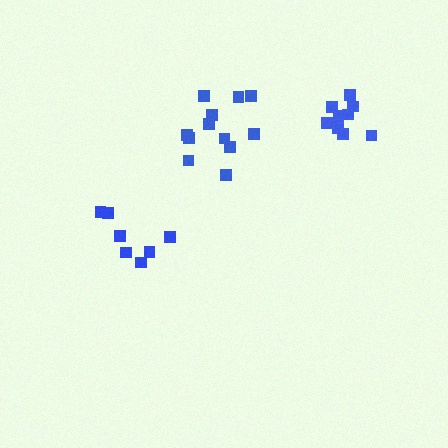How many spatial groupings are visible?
There are 3 spatial groupings.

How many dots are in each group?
Group 1: 12 dots, Group 2: 7 dots, Group 3: 9 dots (28 total).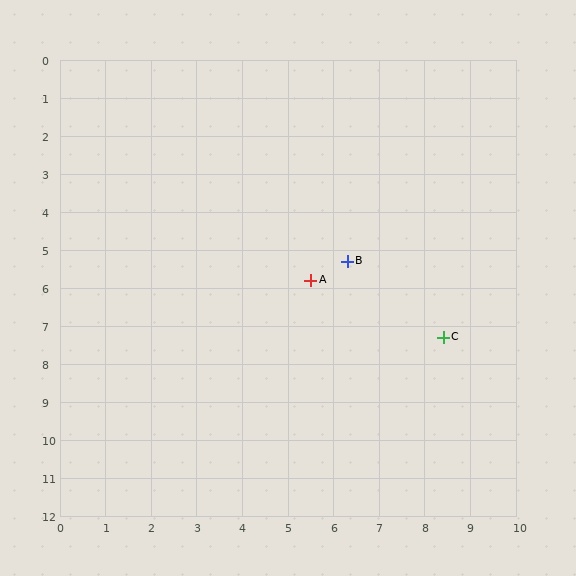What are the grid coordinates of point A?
Point A is at approximately (5.5, 5.8).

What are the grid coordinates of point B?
Point B is at approximately (6.3, 5.3).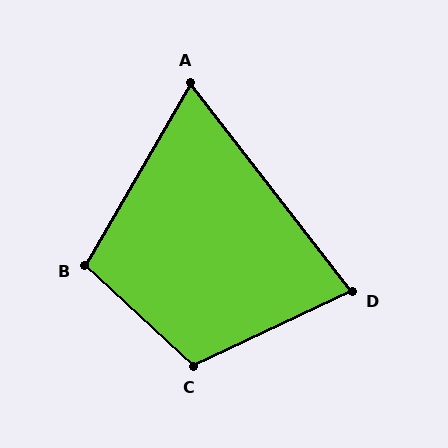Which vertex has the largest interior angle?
C, at approximately 112 degrees.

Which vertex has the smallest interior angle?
A, at approximately 68 degrees.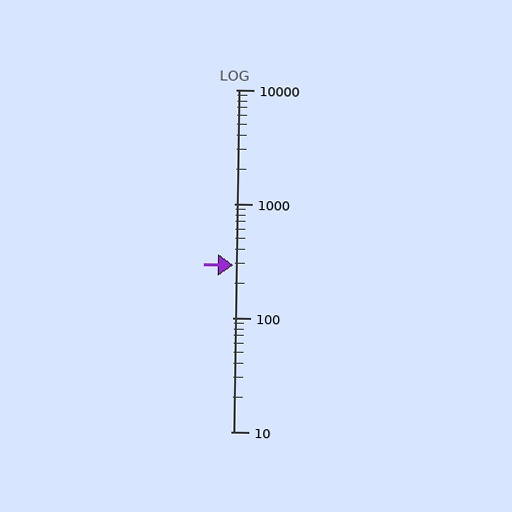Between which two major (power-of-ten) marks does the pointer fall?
The pointer is between 100 and 1000.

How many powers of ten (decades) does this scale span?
The scale spans 3 decades, from 10 to 10000.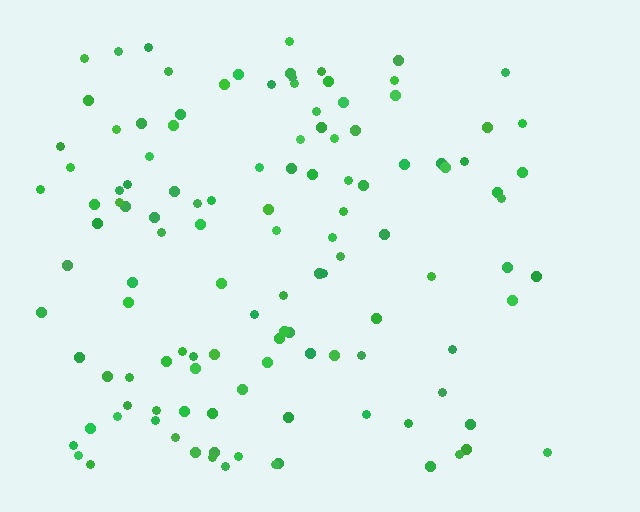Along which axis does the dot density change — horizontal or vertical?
Horizontal.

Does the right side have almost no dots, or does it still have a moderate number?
Still a moderate number, just noticeably fewer than the left.